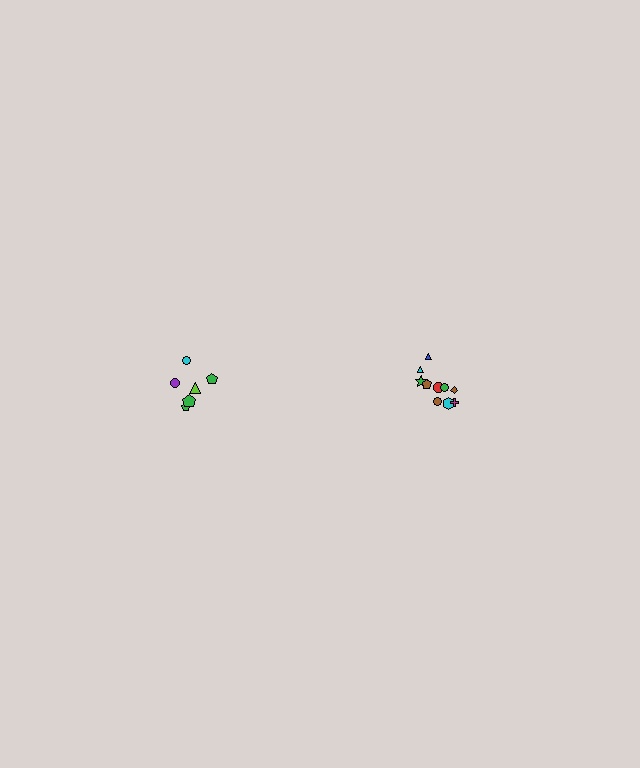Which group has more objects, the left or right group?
The right group.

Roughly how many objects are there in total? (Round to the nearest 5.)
Roughly 15 objects in total.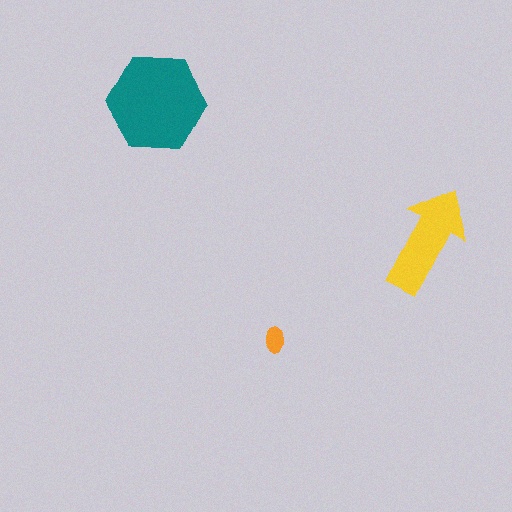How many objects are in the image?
There are 3 objects in the image.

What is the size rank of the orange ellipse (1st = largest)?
3rd.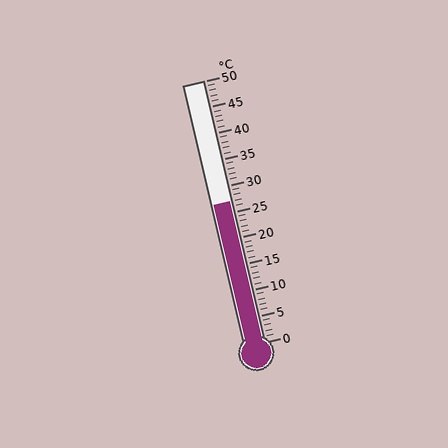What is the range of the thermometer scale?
The thermometer scale ranges from 0°C to 50°C.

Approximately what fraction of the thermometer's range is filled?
The thermometer is filled to approximately 55% of its range.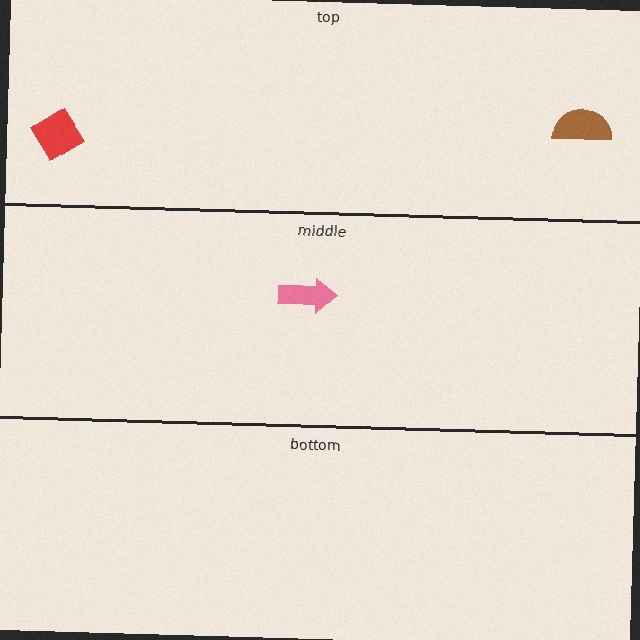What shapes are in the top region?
The brown semicircle, the red diamond.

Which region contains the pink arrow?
The middle region.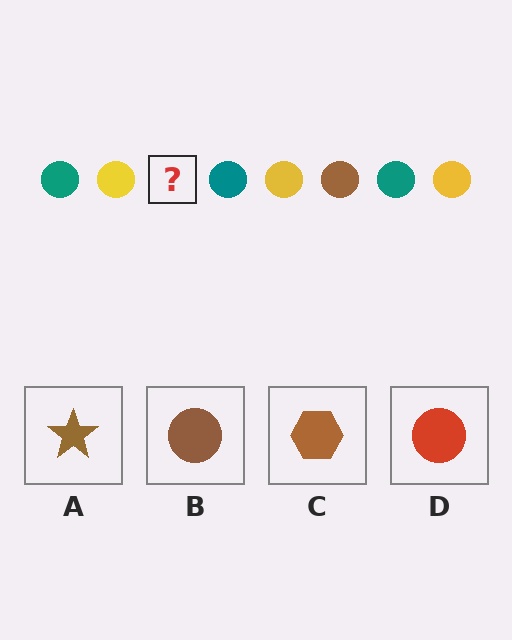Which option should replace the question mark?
Option B.